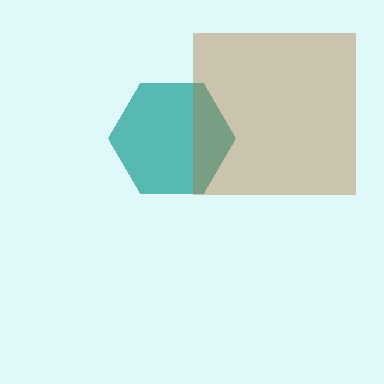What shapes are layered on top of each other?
The layered shapes are: a teal hexagon, a brown square.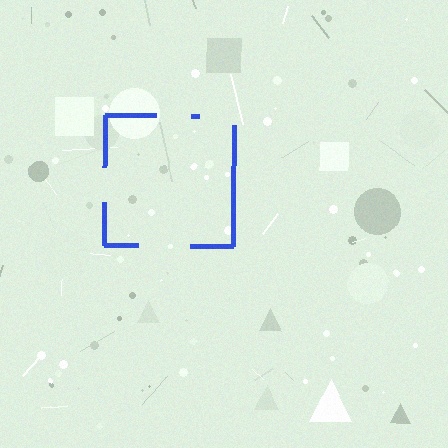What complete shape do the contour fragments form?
The contour fragments form a square.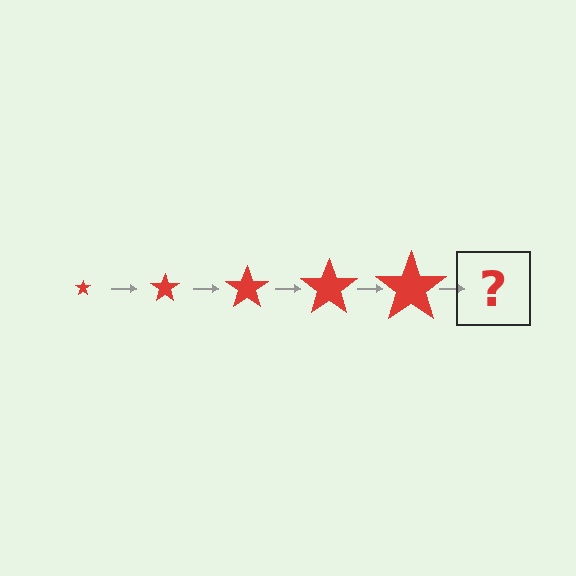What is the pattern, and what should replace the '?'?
The pattern is that the star gets progressively larger each step. The '?' should be a red star, larger than the previous one.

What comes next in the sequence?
The next element should be a red star, larger than the previous one.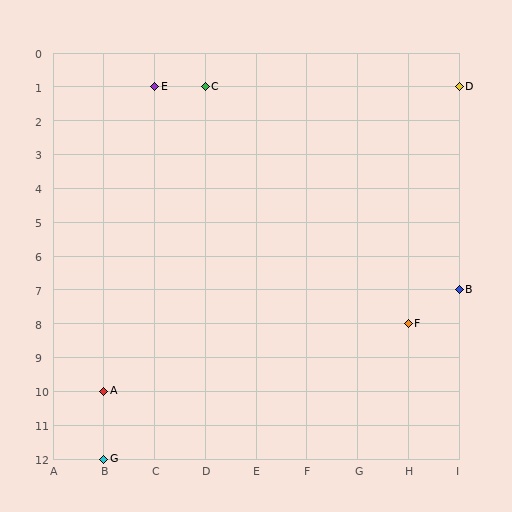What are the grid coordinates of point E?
Point E is at grid coordinates (C, 1).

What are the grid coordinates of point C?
Point C is at grid coordinates (D, 1).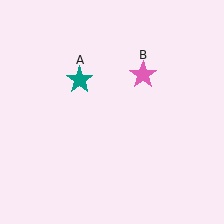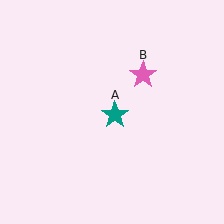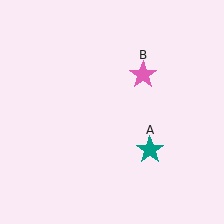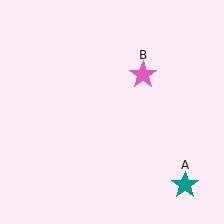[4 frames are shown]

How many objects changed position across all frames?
1 object changed position: teal star (object A).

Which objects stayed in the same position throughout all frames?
Pink star (object B) remained stationary.